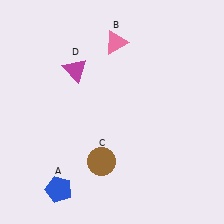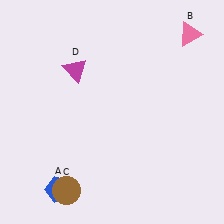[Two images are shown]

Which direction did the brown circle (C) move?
The brown circle (C) moved left.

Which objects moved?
The objects that moved are: the pink triangle (B), the brown circle (C).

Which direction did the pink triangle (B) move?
The pink triangle (B) moved right.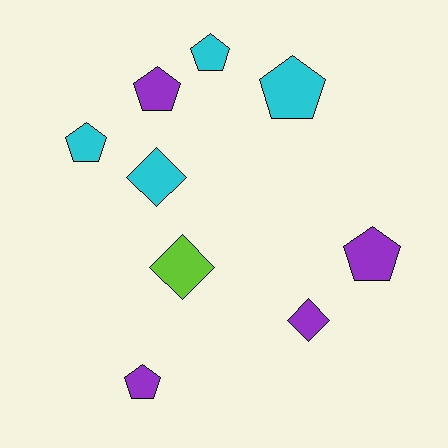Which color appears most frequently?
Purple, with 4 objects.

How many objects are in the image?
There are 9 objects.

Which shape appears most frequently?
Pentagon, with 6 objects.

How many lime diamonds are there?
There is 1 lime diamond.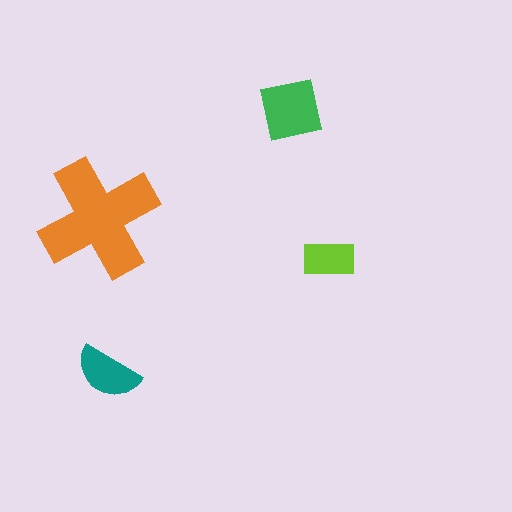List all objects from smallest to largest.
The lime rectangle, the teal semicircle, the green square, the orange cross.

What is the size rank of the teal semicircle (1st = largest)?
3rd.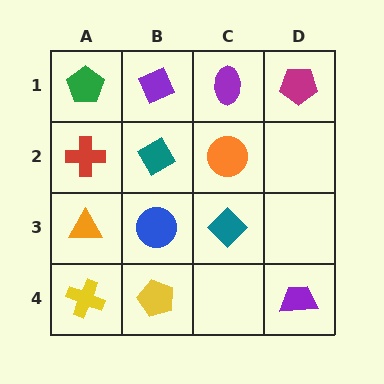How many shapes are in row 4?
3 shapes.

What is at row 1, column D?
A magenta pentagon.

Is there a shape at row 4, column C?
No, that cell is empty.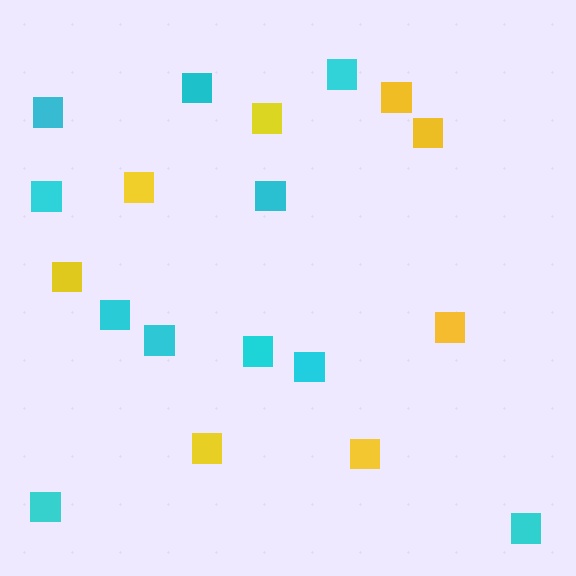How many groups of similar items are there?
There are 2 groups: one group of cyan squares (11) and one group of yellow squares (8).